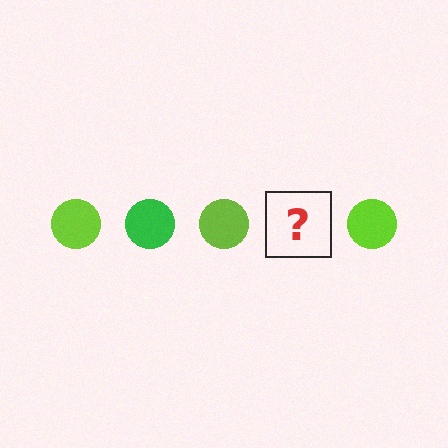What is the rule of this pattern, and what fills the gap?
The rule is that the pattern cycles through lime, green circles. The gap should be filled with a green circle.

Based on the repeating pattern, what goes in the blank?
The blank should be a green circle.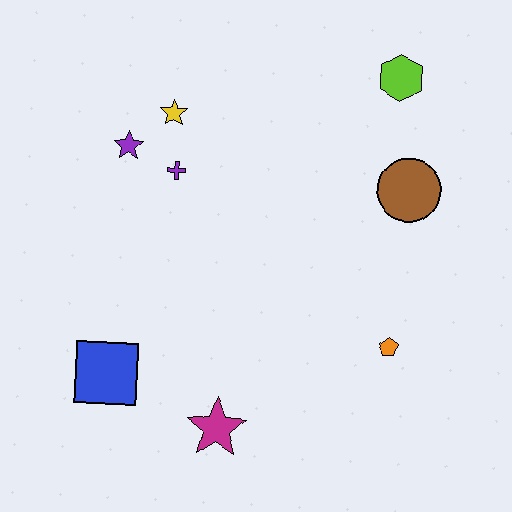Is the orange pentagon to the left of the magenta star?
No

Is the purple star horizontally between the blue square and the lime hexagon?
Yes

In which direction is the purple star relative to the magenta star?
The purple star is above the magenta star.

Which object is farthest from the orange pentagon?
The purple star is farthest from the orange pentagon.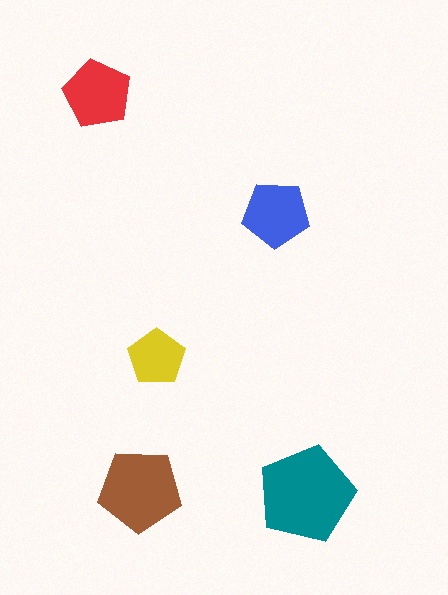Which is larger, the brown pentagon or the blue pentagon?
The brown one.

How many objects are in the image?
There are 5 objects in the image.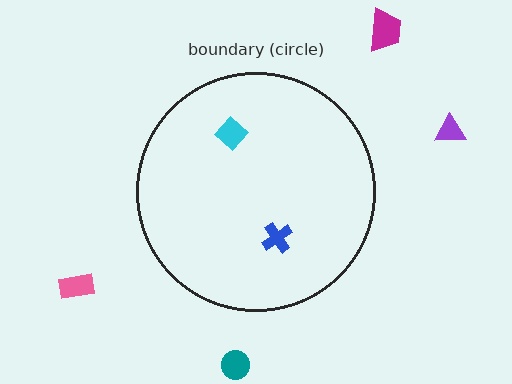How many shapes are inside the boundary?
2 inside, 4 outside.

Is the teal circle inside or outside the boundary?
Outside.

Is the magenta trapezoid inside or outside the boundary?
Outside.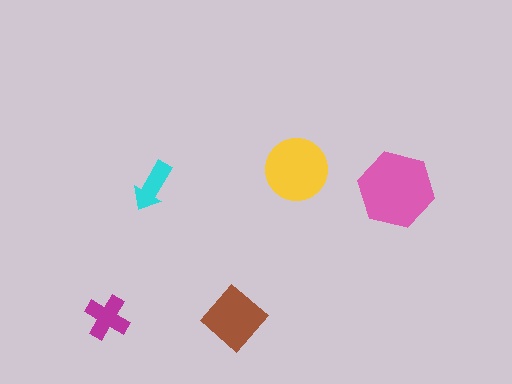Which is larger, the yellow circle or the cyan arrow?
The yellow circle.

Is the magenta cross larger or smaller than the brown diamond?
Smaller.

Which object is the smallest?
The cyan arrow.